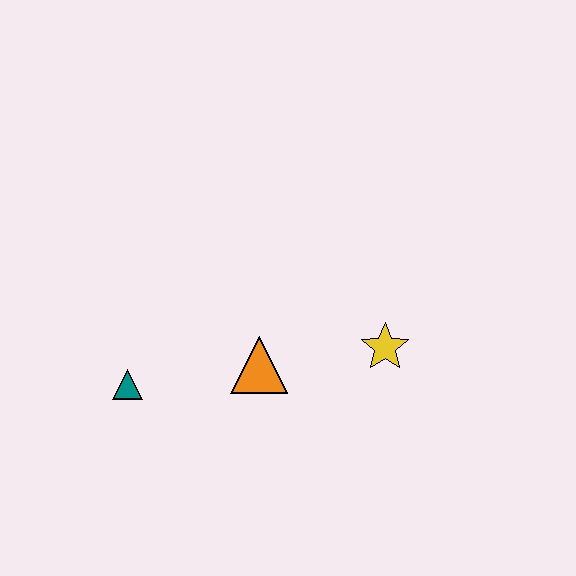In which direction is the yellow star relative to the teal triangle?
The yellow star is to the right of the teal triangle.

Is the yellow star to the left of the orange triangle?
No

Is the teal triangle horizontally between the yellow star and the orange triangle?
No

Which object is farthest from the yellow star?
The teal triangle is farthest from the yellow star.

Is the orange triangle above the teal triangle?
Yes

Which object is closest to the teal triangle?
The orange triangle is closest to the teal triangle.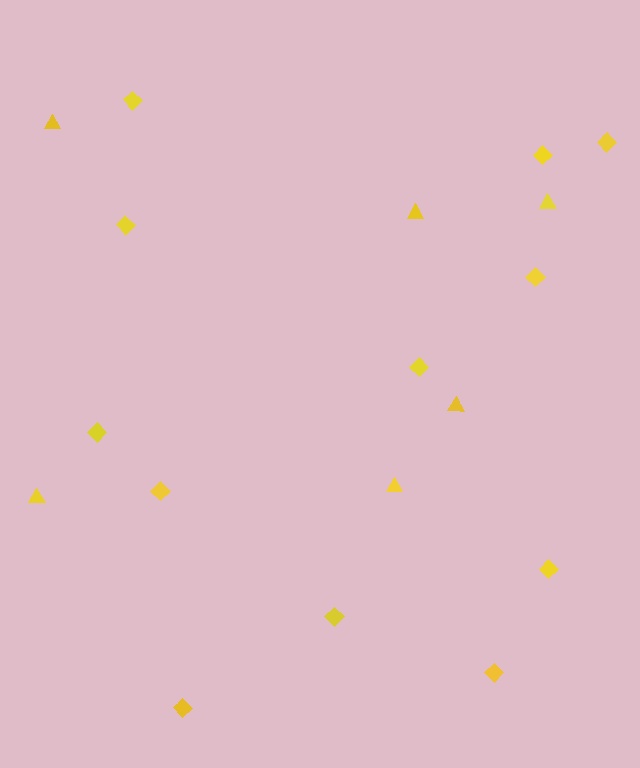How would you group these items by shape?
There are 2 groups: one group of triangles (6) and one group of diamonds (12).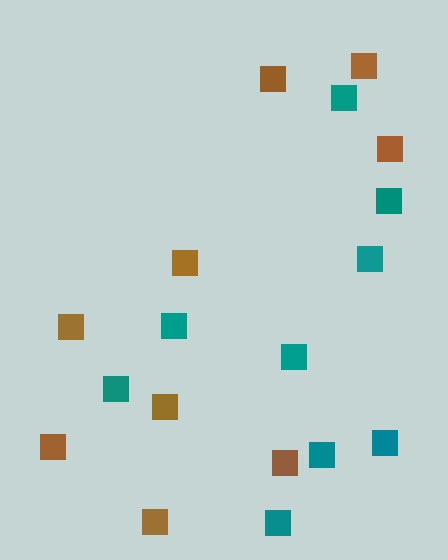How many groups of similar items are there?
There are 2 groups: one group of teal squares (9) and one group of brown squares (9).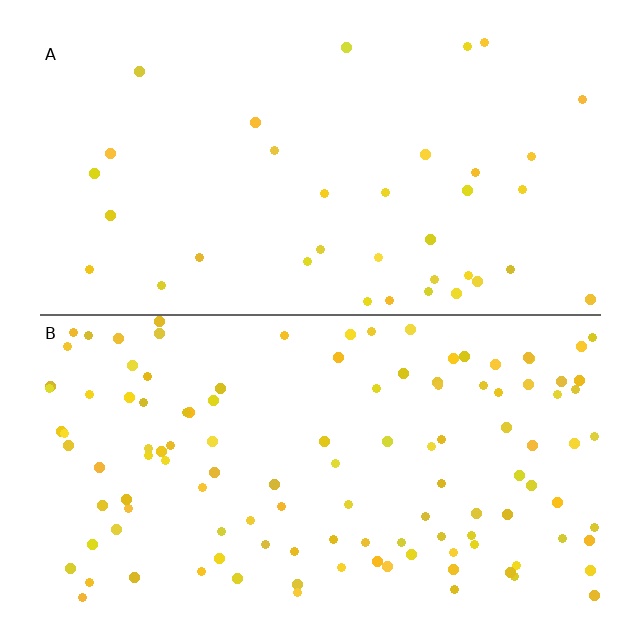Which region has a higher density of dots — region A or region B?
B (the bottom).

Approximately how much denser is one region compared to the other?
Approximately 3.2× — region B over region A.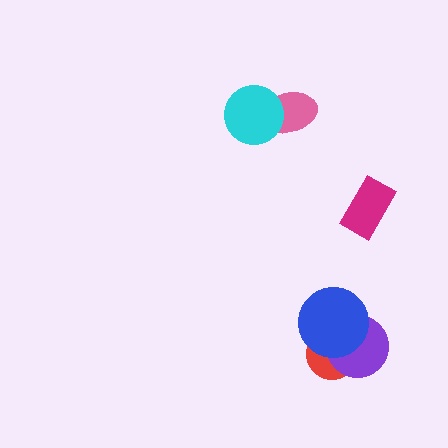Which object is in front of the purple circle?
The blue circle is in front of the purple circle.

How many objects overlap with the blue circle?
2 objects overlap with the blue circle.